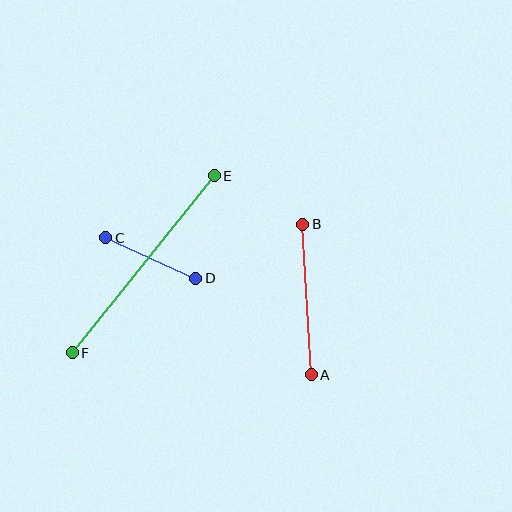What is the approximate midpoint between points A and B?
The midpoint is at approximately (307, 299) pixels.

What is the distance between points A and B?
The distance is approximately 151 pixels.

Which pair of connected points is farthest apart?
Points E and F are farthest apart.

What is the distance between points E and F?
The distance is approximately 227 pixels.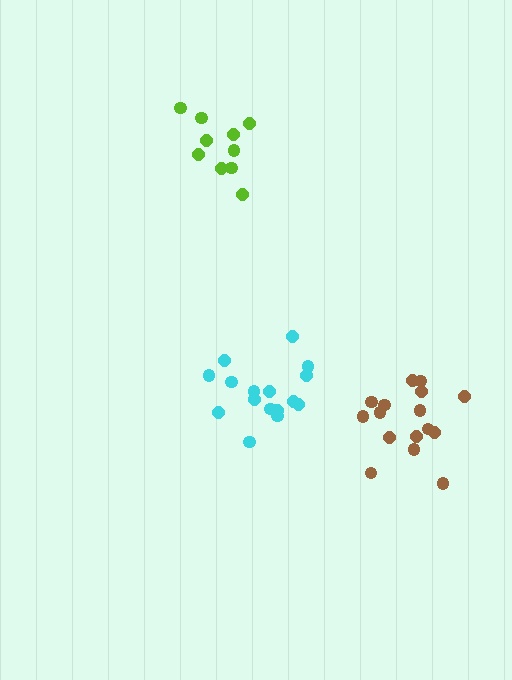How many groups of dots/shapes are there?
There are 3 groups.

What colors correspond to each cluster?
The clusters are colored: lime, cyan, brown.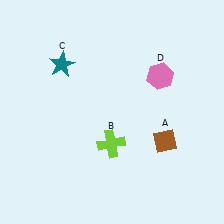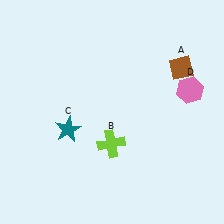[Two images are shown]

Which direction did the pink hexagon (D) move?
The pink hexagon (D) moved right.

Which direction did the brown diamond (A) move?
The brown diamond (A) moved up.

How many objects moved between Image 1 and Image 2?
3 objects moved between the two images.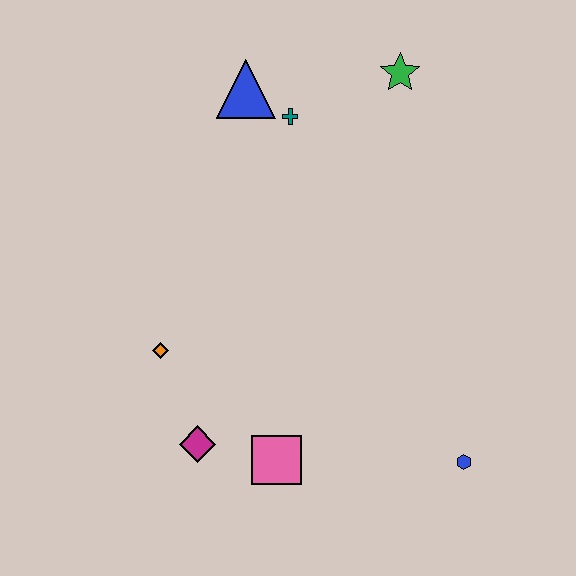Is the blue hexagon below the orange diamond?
Yes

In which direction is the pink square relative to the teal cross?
The pink square is below the teal cross.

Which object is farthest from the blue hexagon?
The blue triangle is farthest from the blue hexagon.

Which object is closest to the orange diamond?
The magenta diamond is closest to the orange diamond.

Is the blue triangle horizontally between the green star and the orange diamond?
Yes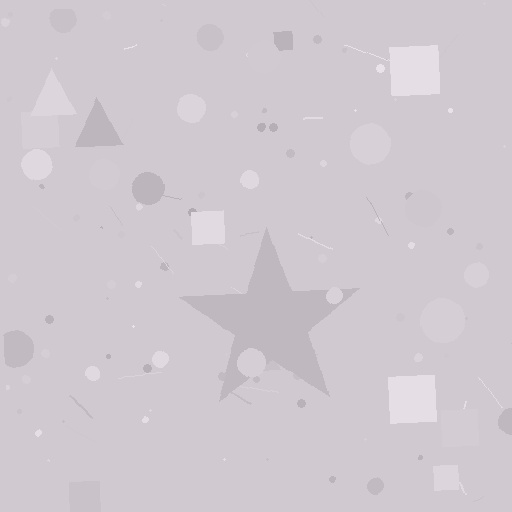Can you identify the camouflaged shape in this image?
The camouflaged shape is a star.